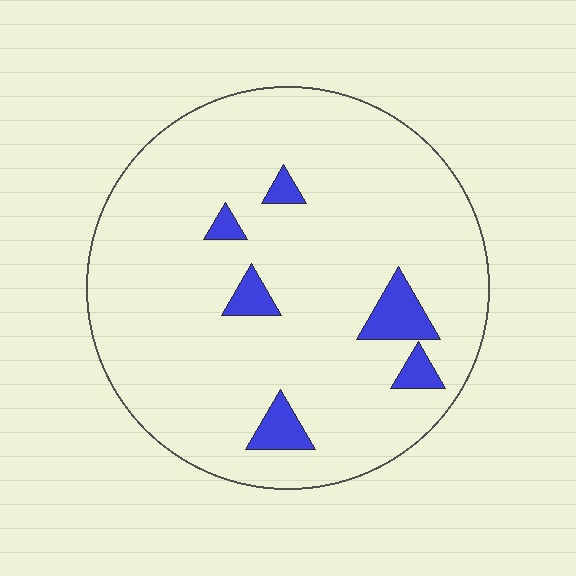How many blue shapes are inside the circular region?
6.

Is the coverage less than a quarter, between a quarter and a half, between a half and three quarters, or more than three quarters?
Less than a quarter.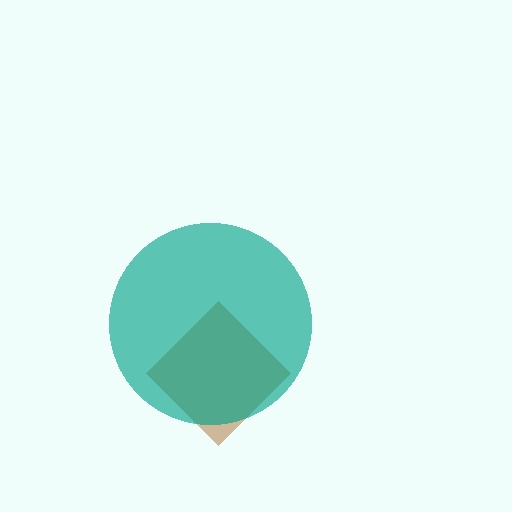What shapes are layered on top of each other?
The layered shapes are: a brown diamond, a teal circle.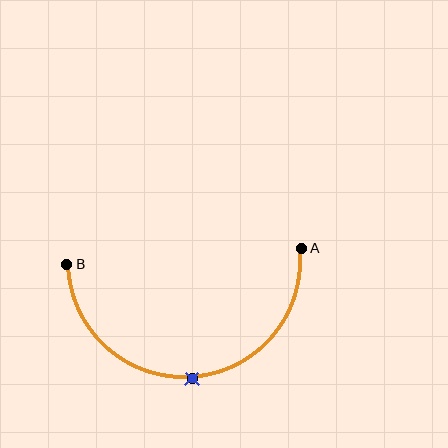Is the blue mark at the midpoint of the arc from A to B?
Yes. The blue mark lies on the arc at equal arc-length from both A and B — it is the arc midpoint.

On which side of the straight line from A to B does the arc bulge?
The arc bulges below the straight line connecting A and B.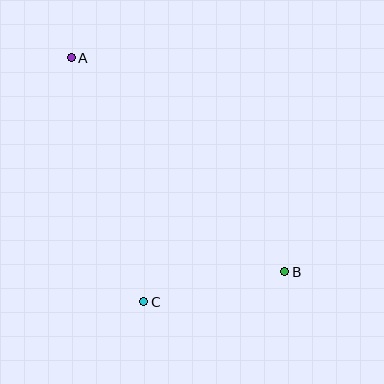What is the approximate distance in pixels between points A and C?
The distance between A and C is approximately 254 pixels.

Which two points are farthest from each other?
Points A and B are farthest from each other.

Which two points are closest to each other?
Points B and C are closest to each other.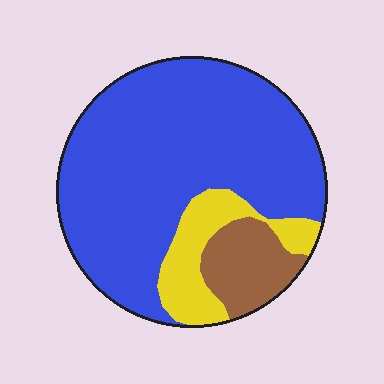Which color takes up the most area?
Blue, at roughly 75%.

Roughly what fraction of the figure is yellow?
Yellow covers about 15% of the figure.